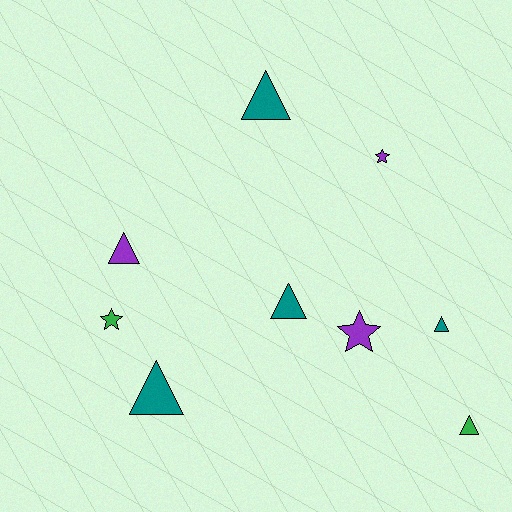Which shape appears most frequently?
Triangle, with 6 objects.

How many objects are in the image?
There are 9 objects.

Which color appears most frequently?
Teal, with 4 objects.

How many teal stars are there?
There are no teal stars.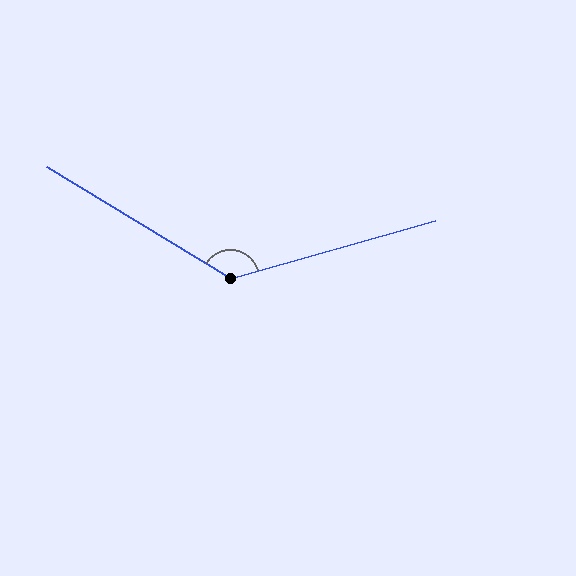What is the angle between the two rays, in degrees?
Approximately 133 degrees.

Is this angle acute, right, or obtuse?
It is obtuse.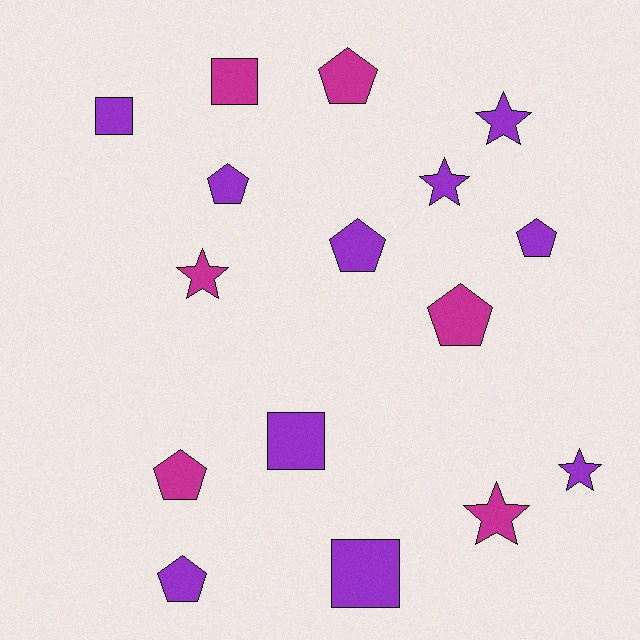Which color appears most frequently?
Purple, with 10 objects.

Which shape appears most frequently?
Pentagon, with 7 objects.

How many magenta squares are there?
There is 1 magenta square.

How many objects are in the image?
There are 16 objects.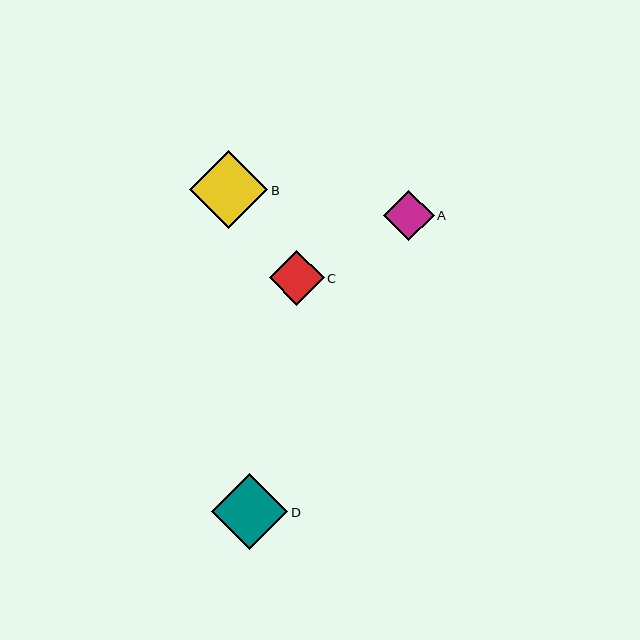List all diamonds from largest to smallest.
From largest to smallest: B, D, C, A.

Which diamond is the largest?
Diamond B is the largest with a size of approximately 78 pixels.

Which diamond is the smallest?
Diamond A is the smallest with a size of approximately 51 pixels.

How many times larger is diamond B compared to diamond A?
Diamond B is approximately 1.5 times the size of diamond A.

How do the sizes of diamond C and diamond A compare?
Diamond C and diamond A are approximately the same size.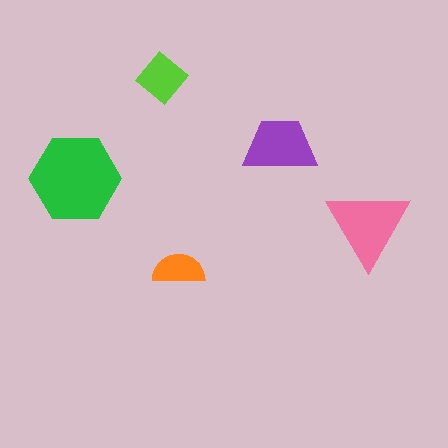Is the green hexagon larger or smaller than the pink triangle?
Larger.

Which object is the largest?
The green hexagon.